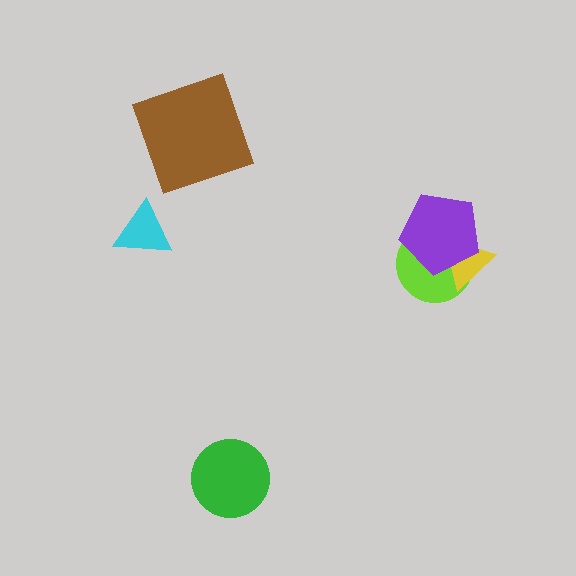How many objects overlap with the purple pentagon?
2 objects overlap with the purple pentagon.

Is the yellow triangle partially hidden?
Yes, it is partially covered by another shape.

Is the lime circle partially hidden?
Yes, it is partially covered by another shape.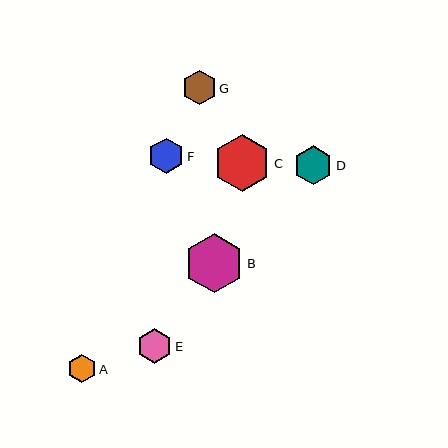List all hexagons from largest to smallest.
From largest to smallest: B, C, D, F, E, G, A.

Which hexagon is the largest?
Hexagon B is the largest with a size of approximately 59 pixels.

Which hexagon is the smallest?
Hexagon A is the smallest with a size of approximately 28 pixels.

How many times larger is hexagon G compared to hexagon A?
Hexagon G is approximately 1.2 times the size of hexagon A.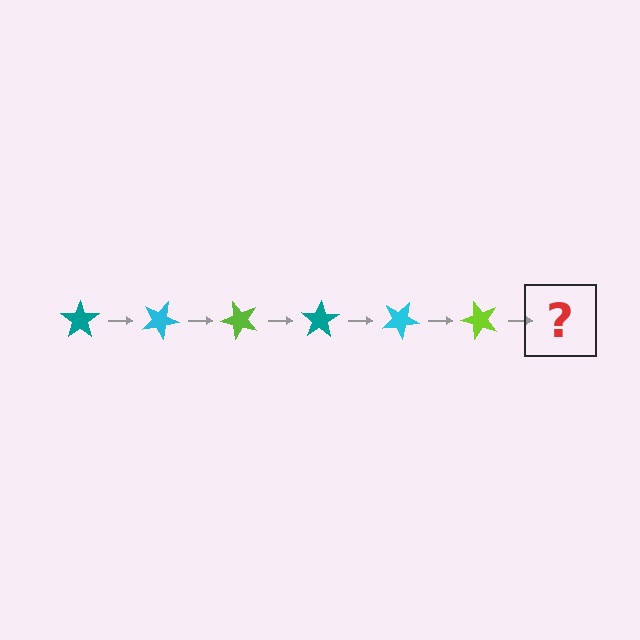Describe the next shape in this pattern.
It should be a teal star, rotated 150 degrees from the start.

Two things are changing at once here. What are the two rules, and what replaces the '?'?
The two rules are that it rotates 25 degrees each step and the color cycles through teal, cyan, and lime. The '?' should be a teal star, rotated 150 degrees from the start.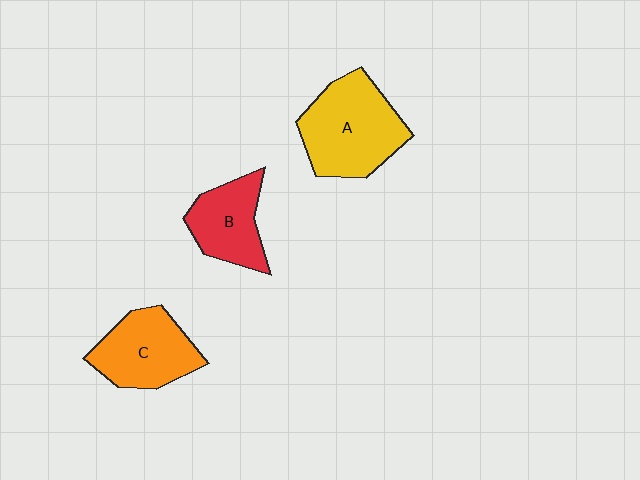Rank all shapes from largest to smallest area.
From largest to smallest: A (yellow), C (orange), B (red).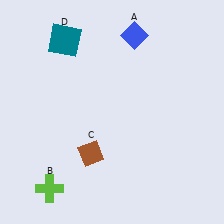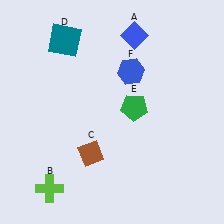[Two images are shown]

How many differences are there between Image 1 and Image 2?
There are 2 differences between the two images.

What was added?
A green pentagon (E), a blue hexagon (F) were added in Image 2.